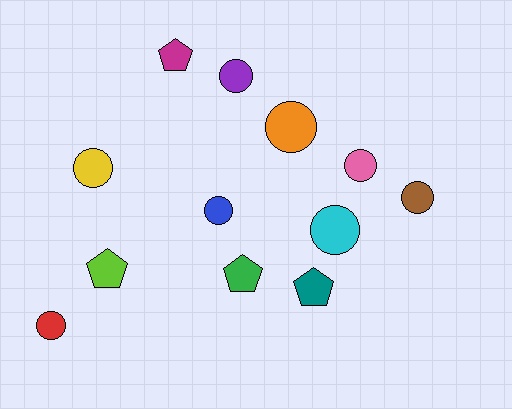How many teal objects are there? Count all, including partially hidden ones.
There is 1 teal object.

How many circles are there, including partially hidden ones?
There are 8 circles.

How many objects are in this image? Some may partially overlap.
There are 12 objects.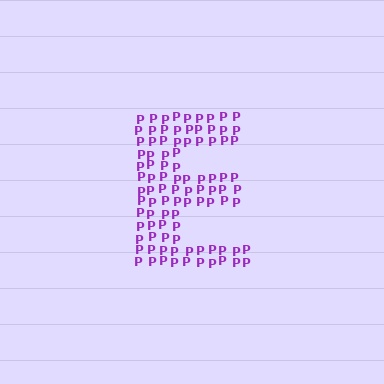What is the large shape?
The large shape is the letter E.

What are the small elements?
The small elements are letter P's.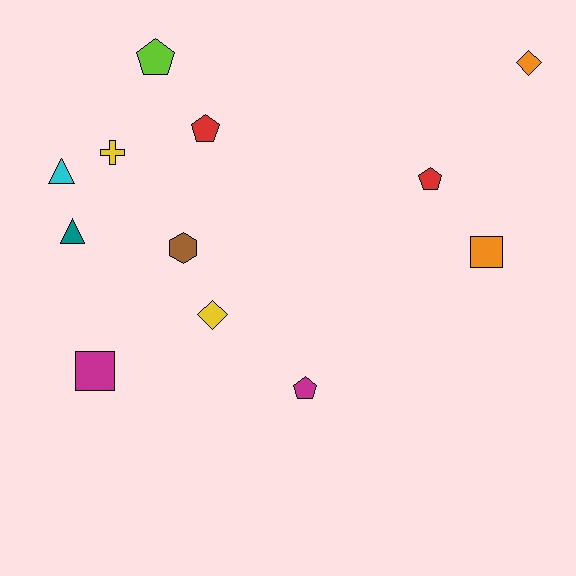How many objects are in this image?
There are 12 objects.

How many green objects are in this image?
There are no green objects.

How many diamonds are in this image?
There are 2 diamonds.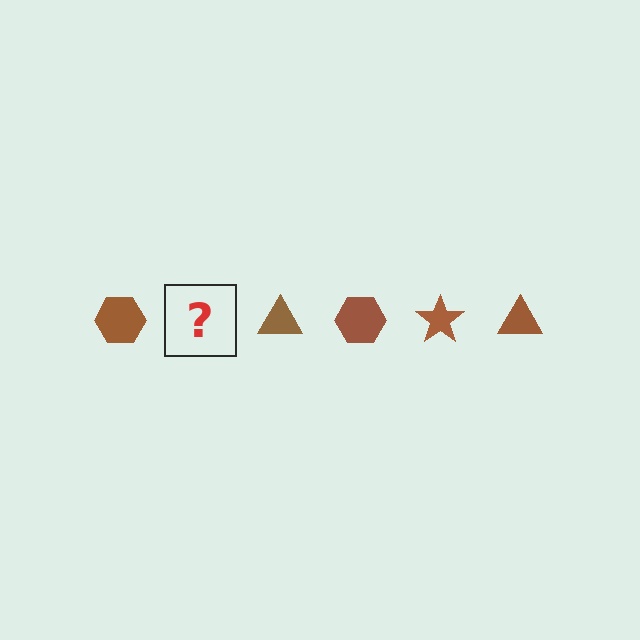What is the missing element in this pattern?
The missing element is a brown star.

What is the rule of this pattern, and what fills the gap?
The rule is that the pattern cycles through hexagon, star, triangle shapes in brown. The gap should be filled with a brown star.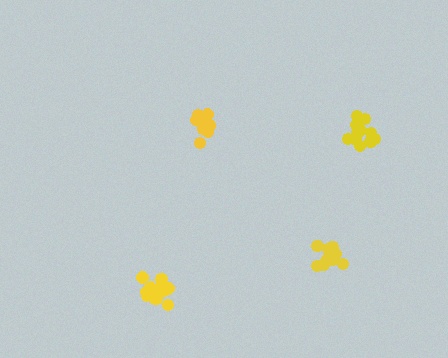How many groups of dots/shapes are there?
There are 4 groups.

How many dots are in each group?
Group 1: 11 dots, Group 2: 16 dots, Group 3: 13 dots, Group 4: 14 dots (54 total).